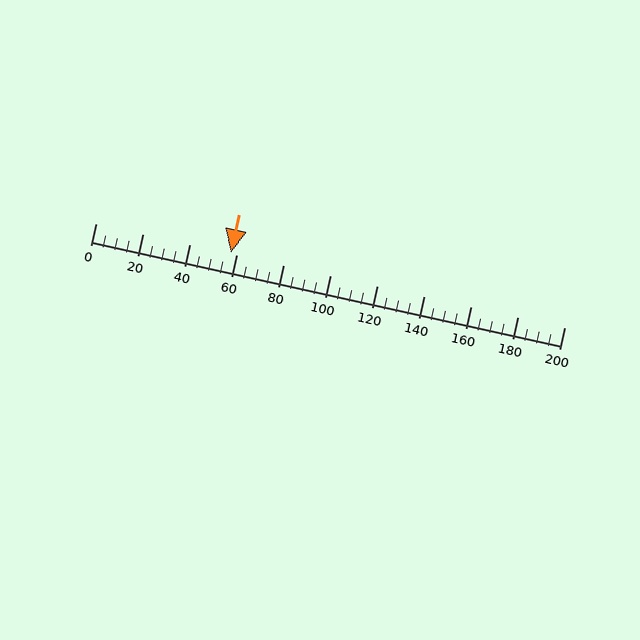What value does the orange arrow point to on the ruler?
The orange arrow points to approximately 58.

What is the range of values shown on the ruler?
The ruler shows values from 0 to 200.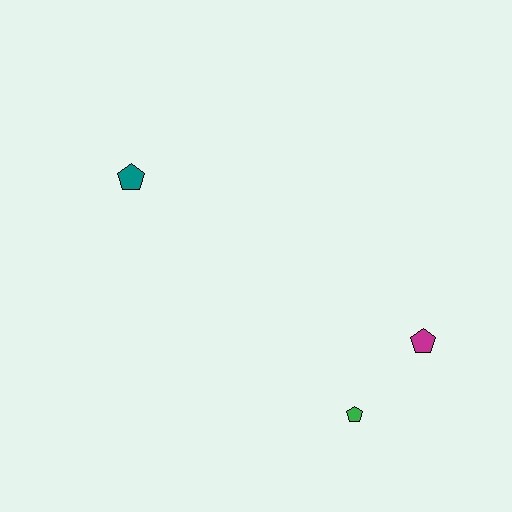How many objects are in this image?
There are 3 objects.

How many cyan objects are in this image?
There are no cyan objects.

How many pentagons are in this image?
There are 3 pentagons.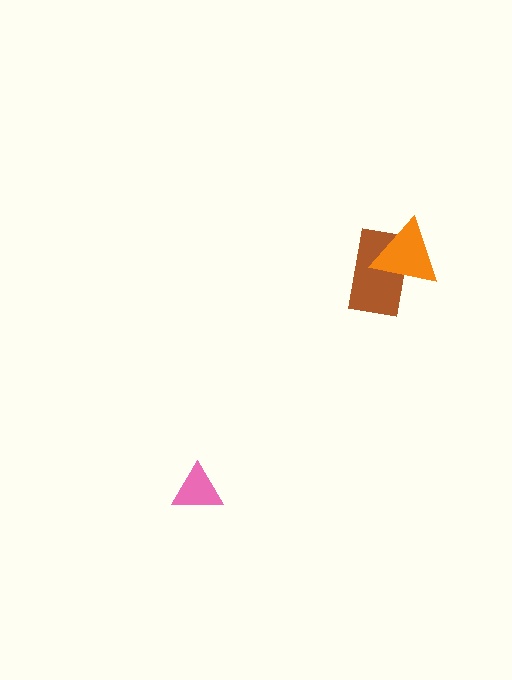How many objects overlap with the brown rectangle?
1 object overlaps with the brown rectangle.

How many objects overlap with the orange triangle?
1 object overlaps with the orange triangle.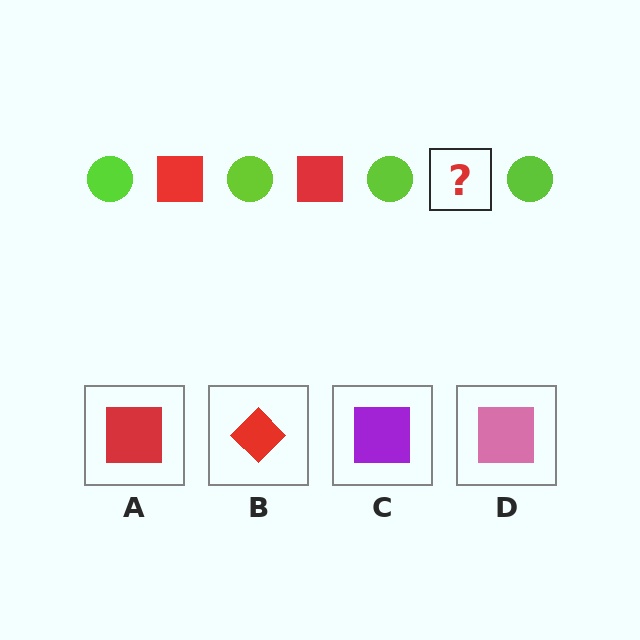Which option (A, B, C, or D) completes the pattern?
A.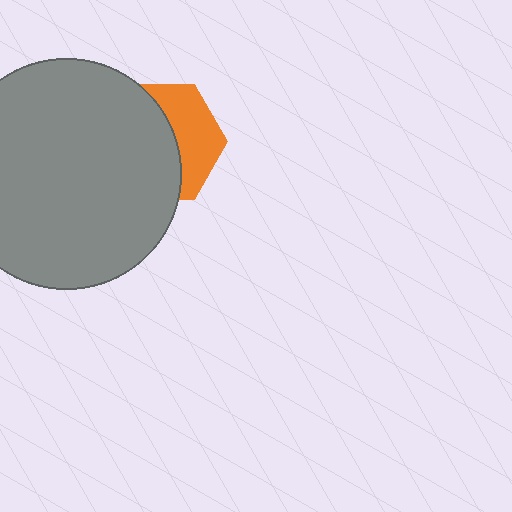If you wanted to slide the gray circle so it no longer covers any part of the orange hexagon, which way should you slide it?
Slide it left — that is the most direct way to separate the two shapes.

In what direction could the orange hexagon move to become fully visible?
The orange hexagon could move right. That would shift it out from behind the gray circle entirely.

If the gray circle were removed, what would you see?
You would see the complete orange hexagon.